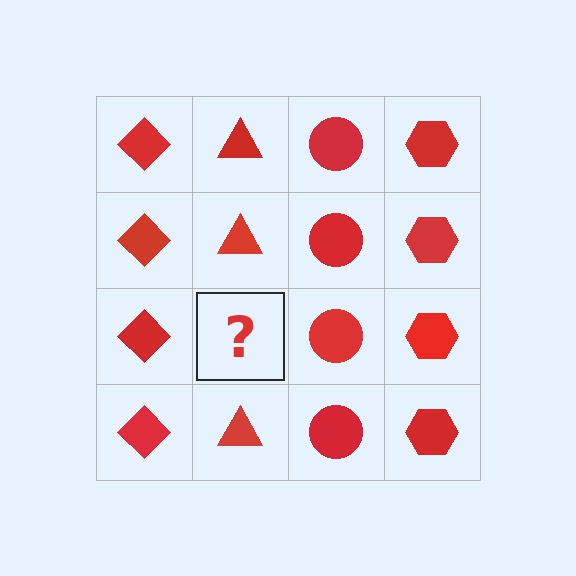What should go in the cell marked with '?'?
The missing cell should contain a red triangle.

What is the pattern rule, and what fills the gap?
The rule is that each column has a consistent shape. The gap should be filled with a red triangle.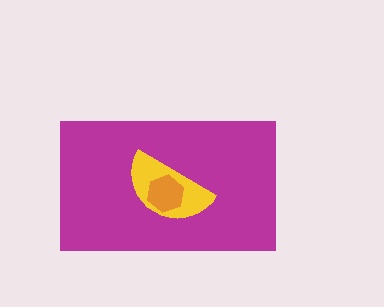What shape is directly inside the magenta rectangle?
The yellow semicircle.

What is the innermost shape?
The orange hexagon.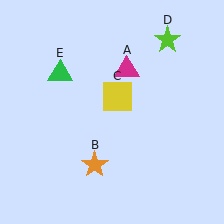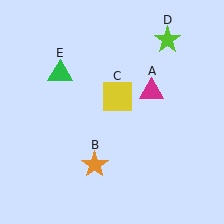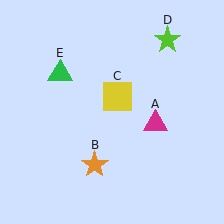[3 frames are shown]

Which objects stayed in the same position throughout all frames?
Orange star (object B) and yellow square (object C) and lime star (object D) and green triangle (object E) remained stationary.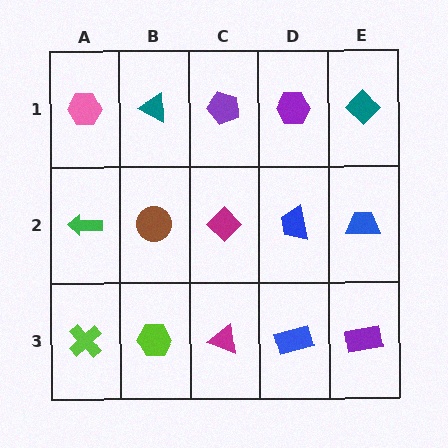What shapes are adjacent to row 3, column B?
A brown circle (row 2, column B), a lime cross (row 3, column A), a magenta triangle (row 3, column C).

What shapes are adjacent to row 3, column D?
A blue trapezoid (row 2, column D), a magenta triangle (row 3, column C), a purple rectangle (row 3, column E).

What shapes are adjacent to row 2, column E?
A teal diamond (row 1, column E), a purple rectangle (row 3, column E), a blue trapezoid (row 2, column D).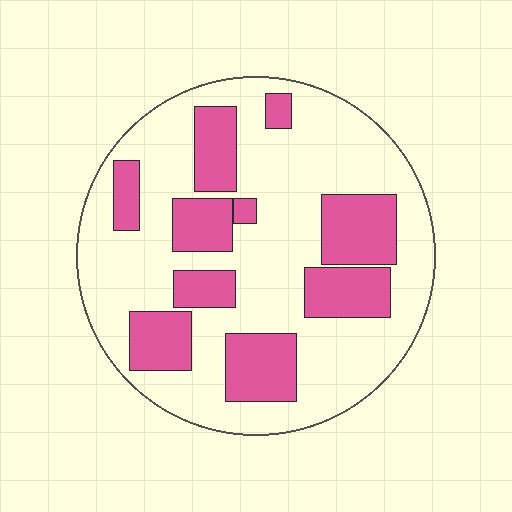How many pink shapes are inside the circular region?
10.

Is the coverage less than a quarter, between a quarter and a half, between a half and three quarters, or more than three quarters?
Between a quarter and a half.